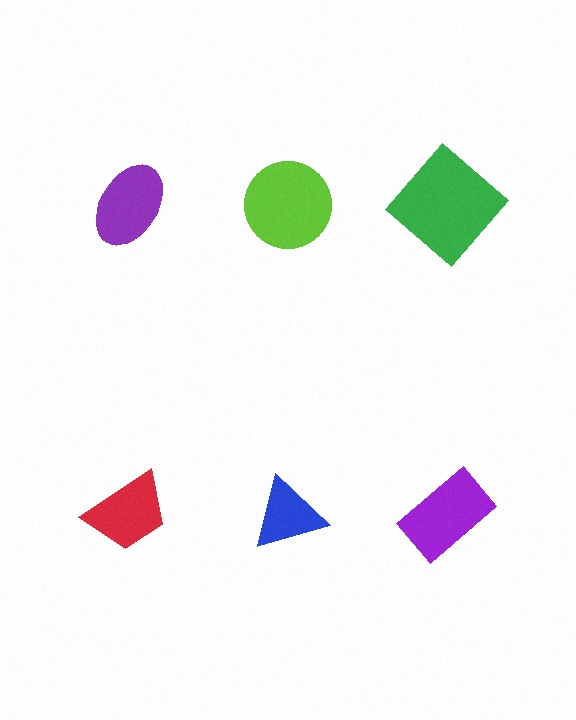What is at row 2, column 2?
A blue triangle.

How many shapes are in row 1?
3 shapes.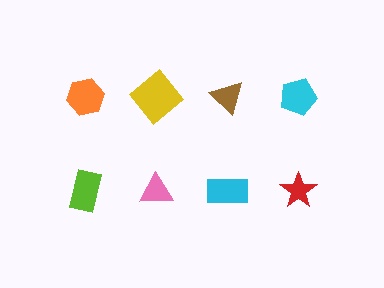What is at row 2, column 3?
A cyan rectangle.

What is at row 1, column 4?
A cyan pentagon.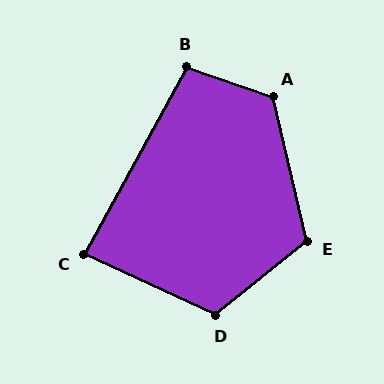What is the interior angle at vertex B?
Approximately 100 degrees (obtuse).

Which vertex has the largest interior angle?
A, at approximately 122 degrees.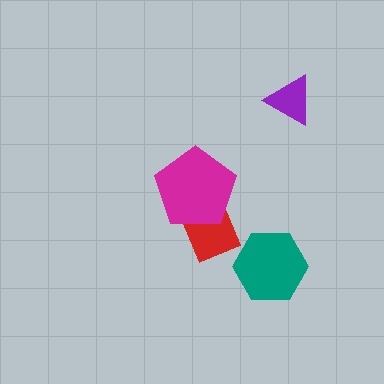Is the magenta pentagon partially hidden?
No, no other shape covers it.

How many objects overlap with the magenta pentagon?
1 object overlaps with the magenta pentagon.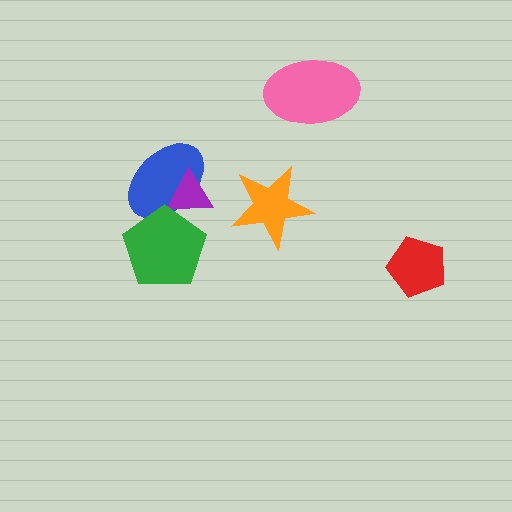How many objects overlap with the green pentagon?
2 objects overlap with the green pentagon.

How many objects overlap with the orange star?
0 objects overlap with the orange star.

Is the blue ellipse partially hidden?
Yes, it is partially covered by another shape.